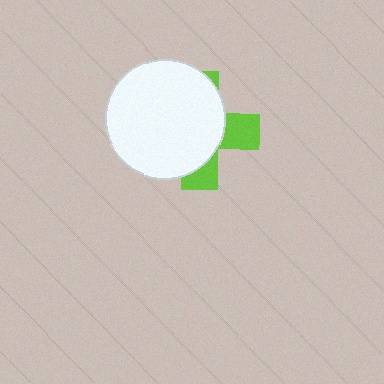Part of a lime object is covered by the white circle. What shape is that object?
It is a cross.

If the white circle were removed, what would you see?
You would see the complete lime cross.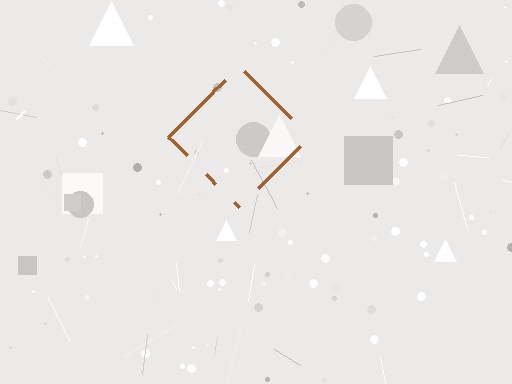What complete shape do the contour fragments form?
The contour fragments form a diamond.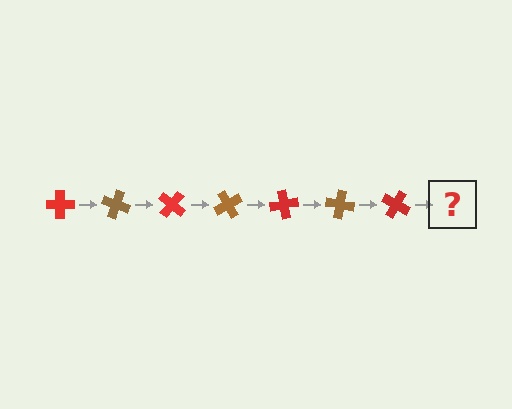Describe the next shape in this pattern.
It should be a brown cross, rotated 140 degrees from the start.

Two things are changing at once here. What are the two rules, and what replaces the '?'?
The two rules are that it rotates 20 degrees each step and the color cycles through red and brown. The '?' should be a brown cross, rotated 140 degrees from the start.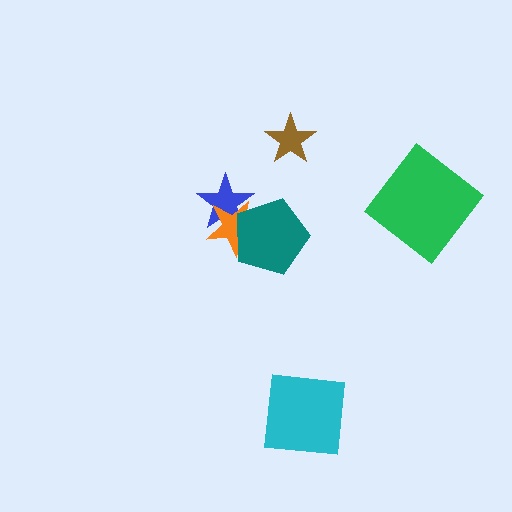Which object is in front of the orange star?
The teal pentagon is in front of the orange star.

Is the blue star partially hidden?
Yes, it is partially covered by another shape.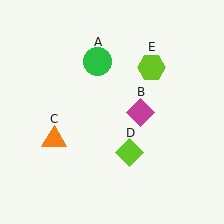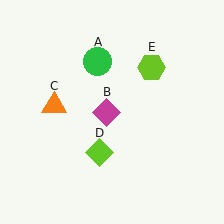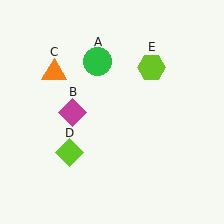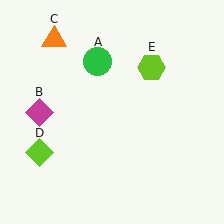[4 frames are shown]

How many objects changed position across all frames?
3 objects changed position: magenta diamond (object B), orange triangle (object C), lime diamond (object D).